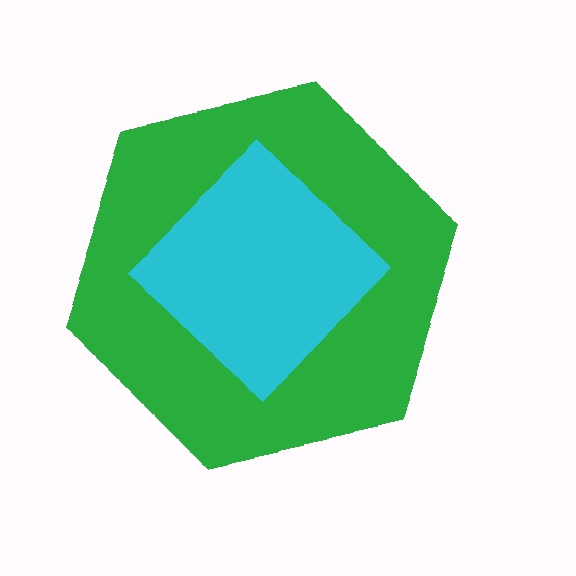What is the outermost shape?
The green hexagon.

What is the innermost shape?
The cyan diamond.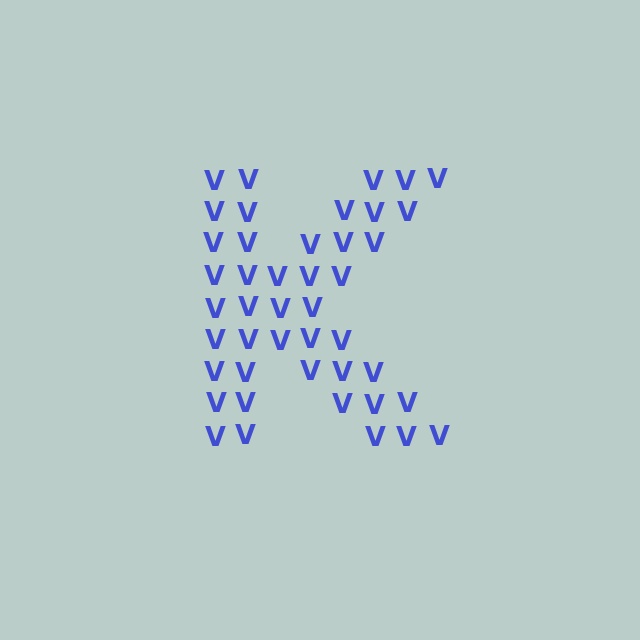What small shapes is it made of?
It is made of small letter V's.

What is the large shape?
The large shape is the letter K.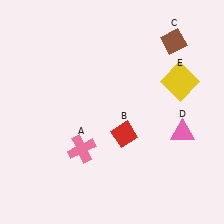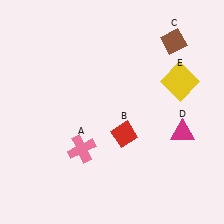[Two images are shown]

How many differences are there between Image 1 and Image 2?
There is 1 difference between the two images.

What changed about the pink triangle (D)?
In Image 1, D is pink. In Image 2, it changed to magenta.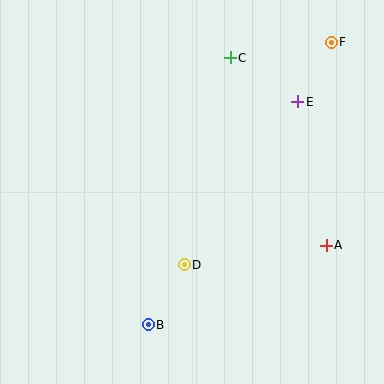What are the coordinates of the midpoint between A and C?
The midpoint between A and C is at (278, 151).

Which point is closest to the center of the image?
Point D at (184, 265) is closest to the center.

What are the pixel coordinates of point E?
Point E is at (298, 102).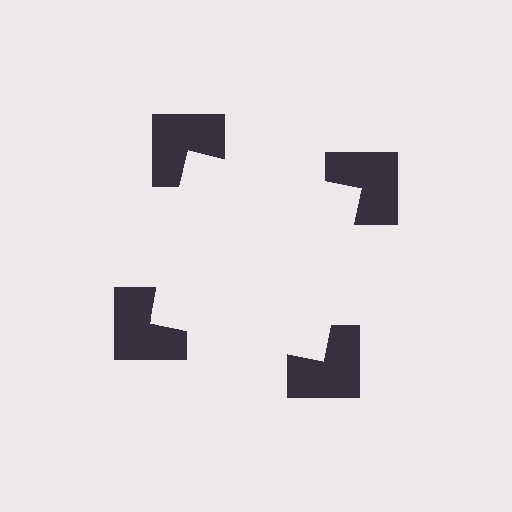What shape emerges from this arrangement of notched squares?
An illusory square — its edges are inferred from the aligned wedge cuts in the notched squares, not physically drawn.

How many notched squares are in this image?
There are 4 — one at each vertex of the illusory square.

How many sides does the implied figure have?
4 sides.